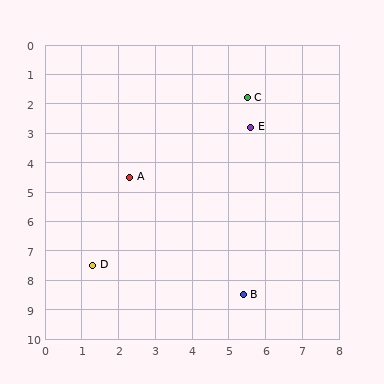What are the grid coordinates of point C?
Point C is at approximately (5.5, 1.8).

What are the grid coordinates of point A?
Point A is at approximately (2.3, 4.5).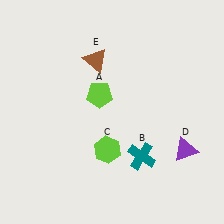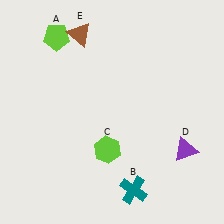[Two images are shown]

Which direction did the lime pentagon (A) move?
The lime pentagon (A) moved up.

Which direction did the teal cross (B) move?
The teal cross (B) moved down.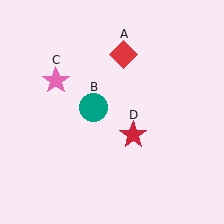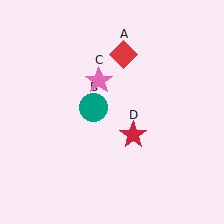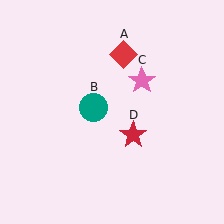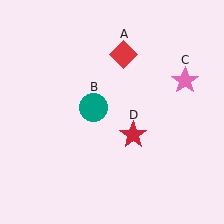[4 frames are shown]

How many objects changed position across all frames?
1 object changed position: pink star (object C).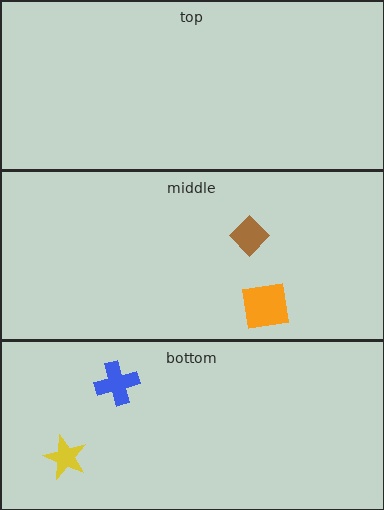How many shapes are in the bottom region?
2.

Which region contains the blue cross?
The bottom region.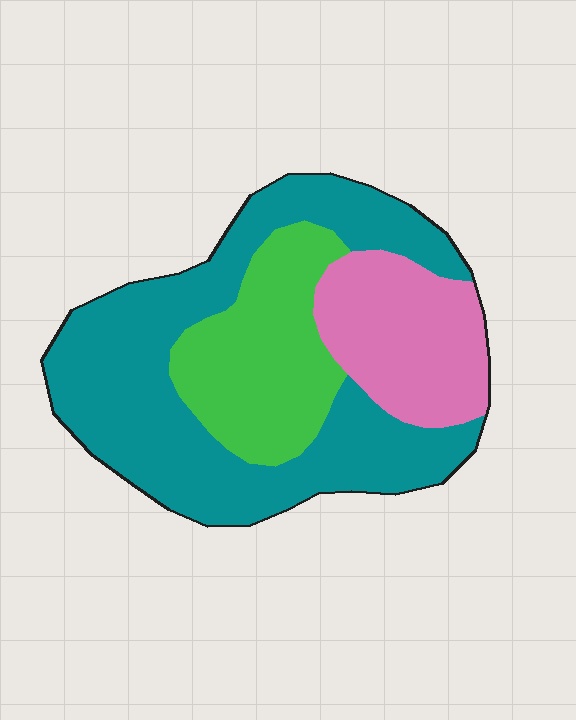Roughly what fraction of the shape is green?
Green takes up about one quarter (1/4) of the shape.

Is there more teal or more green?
Teal.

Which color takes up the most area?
Teal, at roughly 55%.